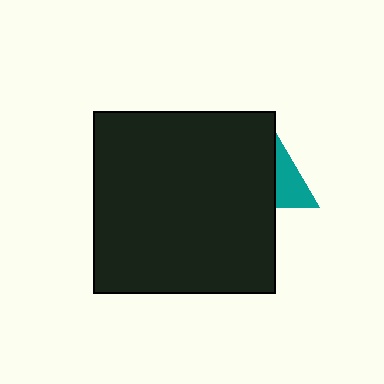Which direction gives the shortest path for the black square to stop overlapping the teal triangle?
Moving left gives the shortest separation.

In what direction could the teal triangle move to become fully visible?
The teal triangle could move right. That would shift it out from behind the black square entirely.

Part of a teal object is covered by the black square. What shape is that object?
It is a triangle.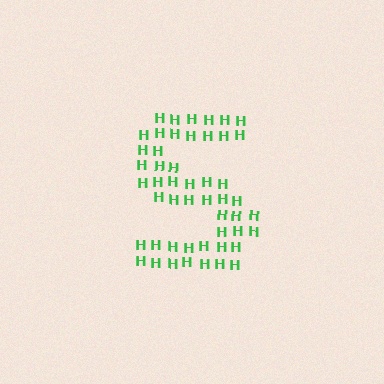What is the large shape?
The large shape is the letter S.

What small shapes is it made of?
It is made of small letter H's.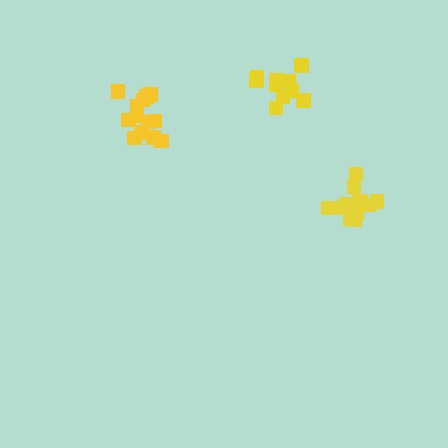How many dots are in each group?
Group 1: 12 dots, Group 2: 13 dots, Group 3: 10 dots (35 total).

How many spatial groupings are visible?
There are 3 spatial groupings.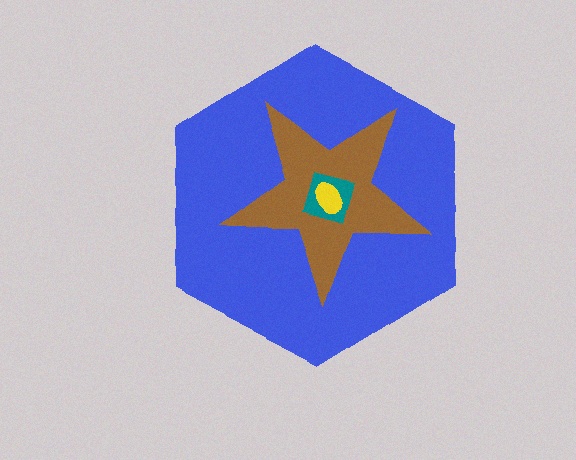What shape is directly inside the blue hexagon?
The brown star.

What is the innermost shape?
The yellow ellipse.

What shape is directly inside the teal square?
The yellow ellipse.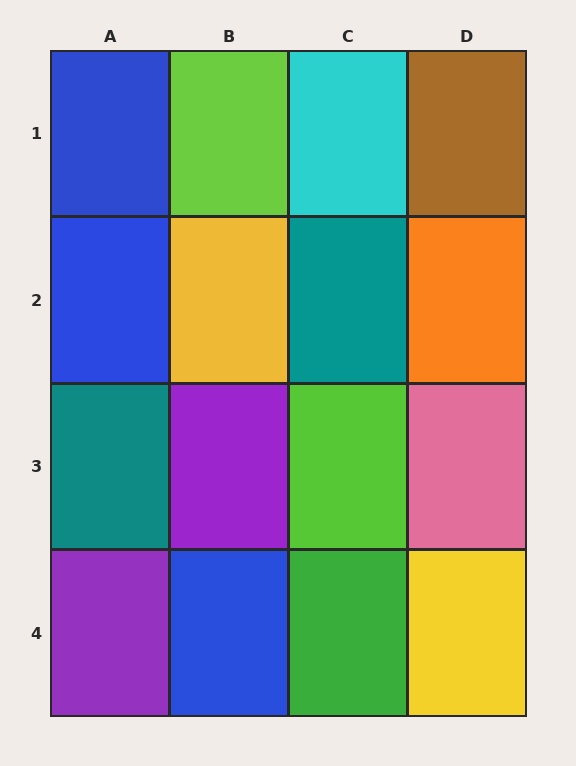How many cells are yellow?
2 cells are yellow.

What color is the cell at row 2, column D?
Orange.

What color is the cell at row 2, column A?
Blue.